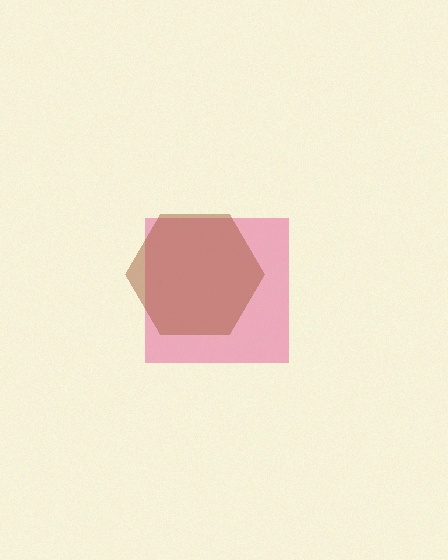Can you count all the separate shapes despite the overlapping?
Yes, there are 2 separate shapes.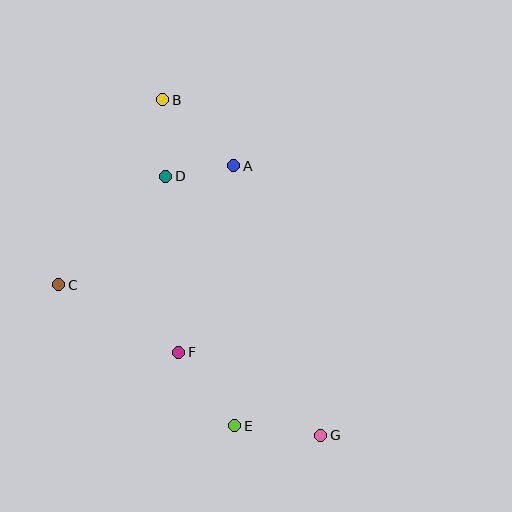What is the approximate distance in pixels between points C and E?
The distance between C and E is approximately 226 pixels.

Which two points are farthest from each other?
Points B and G are farthest from each other.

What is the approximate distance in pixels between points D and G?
The distance between D and G is approximately 302 pixels.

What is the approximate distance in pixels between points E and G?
The distance between E and G is approximately 87 pixels.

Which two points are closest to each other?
Points A and D are closest to each other.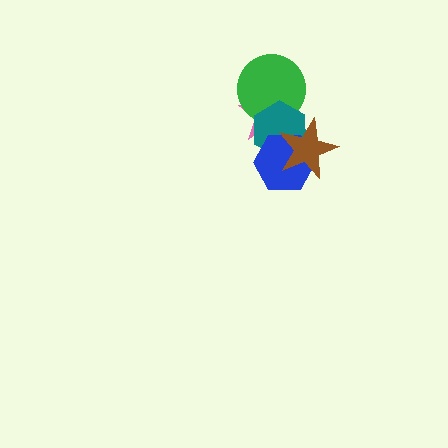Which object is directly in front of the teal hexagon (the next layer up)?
The blue hexagon is directly in front of the teal hexagon.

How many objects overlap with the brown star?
3 objects overlap with the brown star.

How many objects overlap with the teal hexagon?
4 objects overlap with the teal hexagon.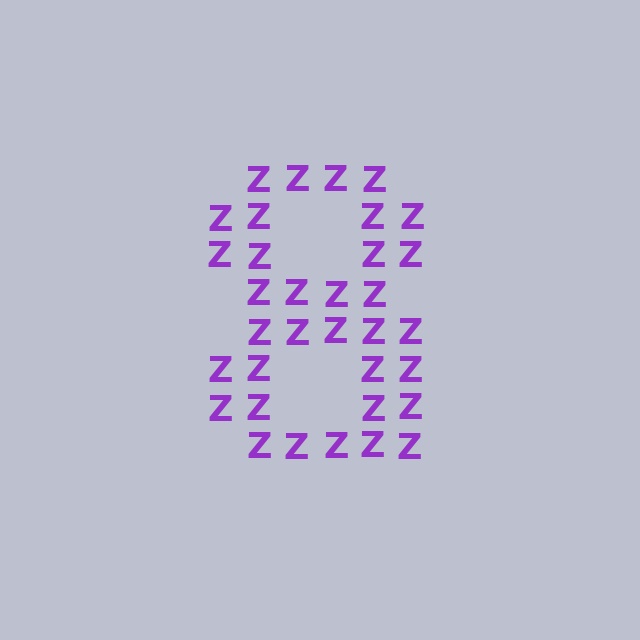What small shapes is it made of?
It is made of small letter Z's.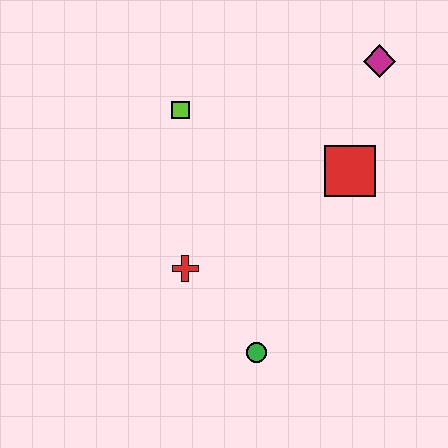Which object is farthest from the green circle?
The magenta diamond is farthest from the green circle.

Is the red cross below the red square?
Yes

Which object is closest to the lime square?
The red cross is closest to the lime square.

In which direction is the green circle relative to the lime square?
The green circle is below the lime square.